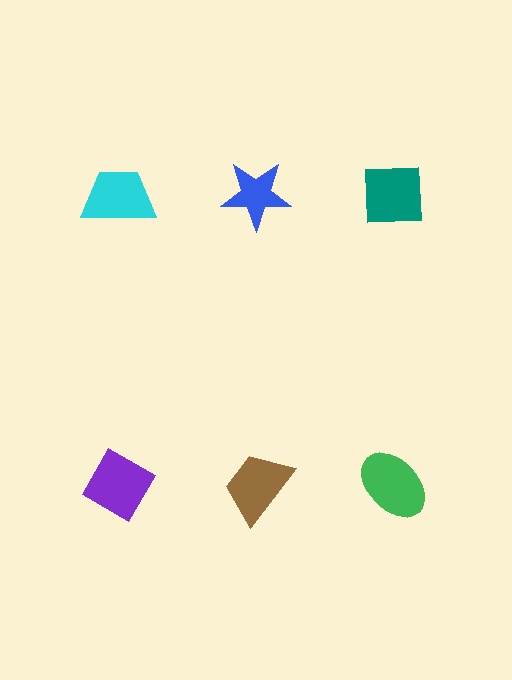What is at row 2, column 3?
A green ellipse.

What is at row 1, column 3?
A teal square.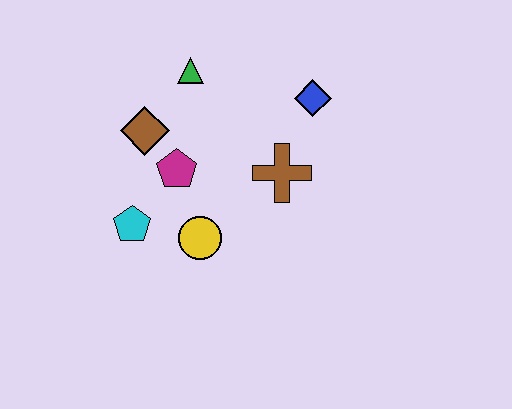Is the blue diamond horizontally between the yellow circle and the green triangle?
No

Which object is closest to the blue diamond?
The brown cross is closest to the blue diamond.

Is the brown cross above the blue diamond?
No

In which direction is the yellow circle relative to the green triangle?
The yellow circle is below the green triangle.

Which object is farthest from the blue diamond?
The cyan pentagon is farthest from the blue diamond.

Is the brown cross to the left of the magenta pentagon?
No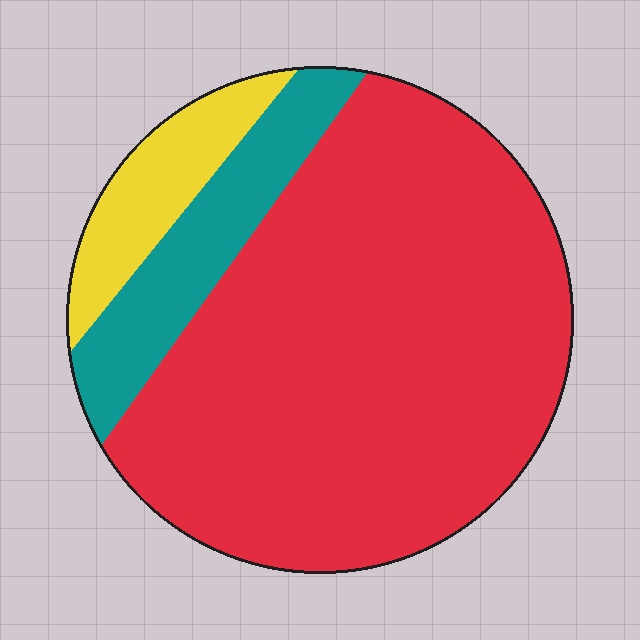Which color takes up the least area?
Yellow, at roughly 10%.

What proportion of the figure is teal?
Teal takes up less than a sixth of the figure.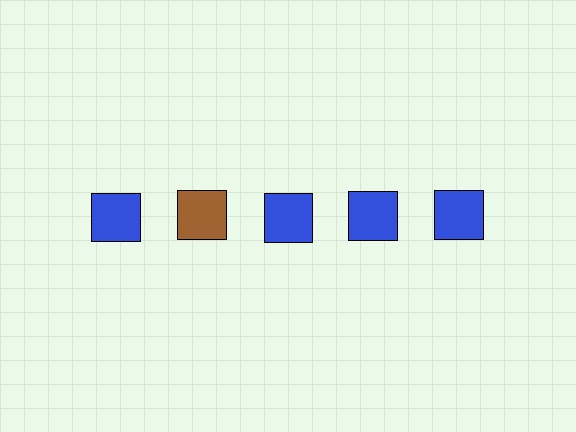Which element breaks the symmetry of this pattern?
The brown square in the top row, second from left column breaks the symmetry. All other shapes are blue squares.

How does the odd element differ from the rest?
It has a different color: brown instead of blue.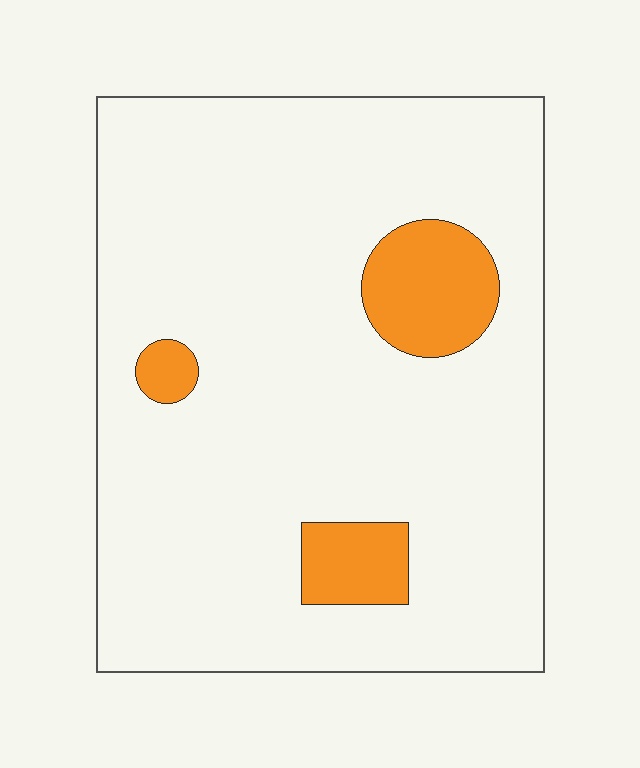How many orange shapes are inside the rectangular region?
3.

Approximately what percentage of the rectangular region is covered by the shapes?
Approximately 10%.